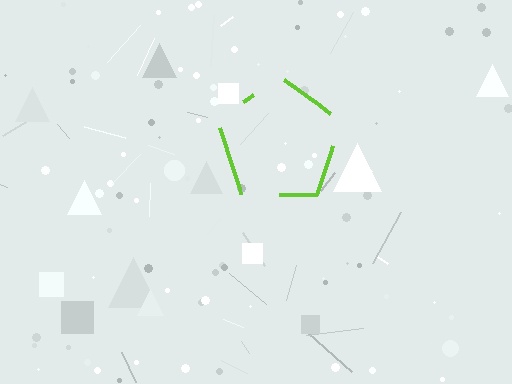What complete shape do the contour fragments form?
The contour fragments form a pentagon.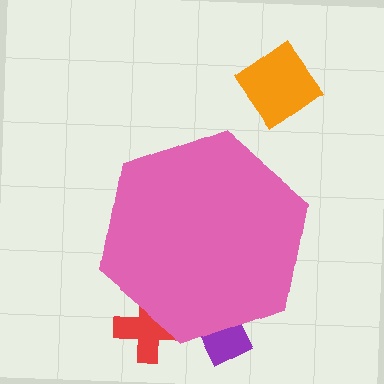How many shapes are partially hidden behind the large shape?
2 shapes are partially hidden.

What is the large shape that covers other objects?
A pink hexagon.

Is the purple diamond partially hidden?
Yes, the purple diamond is partially hidden behind the pink hexagon.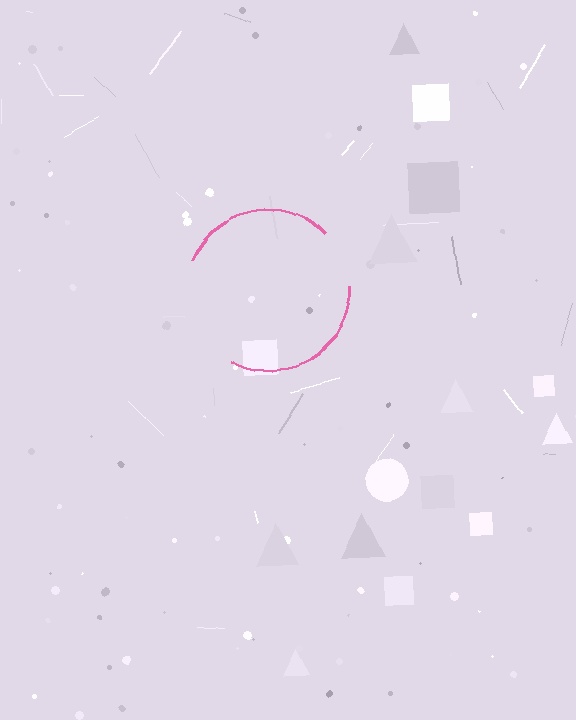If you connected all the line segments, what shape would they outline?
They would outline a circle.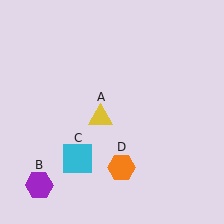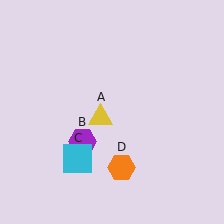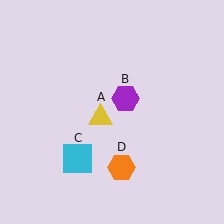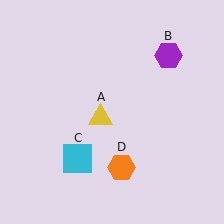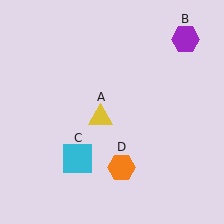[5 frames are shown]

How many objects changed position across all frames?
1 object changed position: purple hexagon (object B).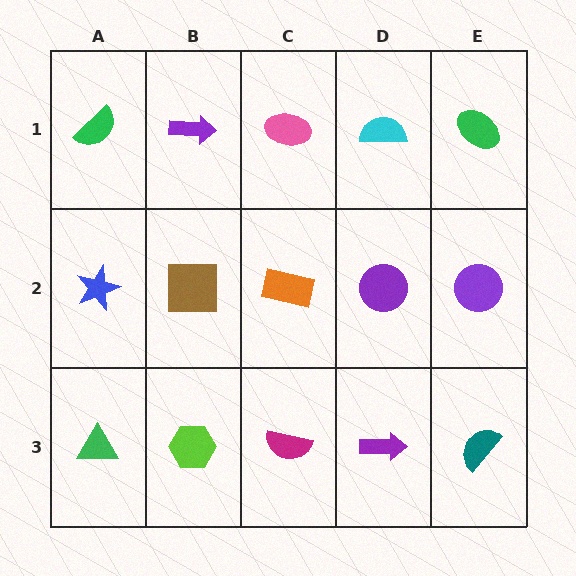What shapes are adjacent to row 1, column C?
An orange rectangle (row 2, column C), a purple arrow (row 1, column B), a cyan semicircle (row 1, column D).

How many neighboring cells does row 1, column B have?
3.